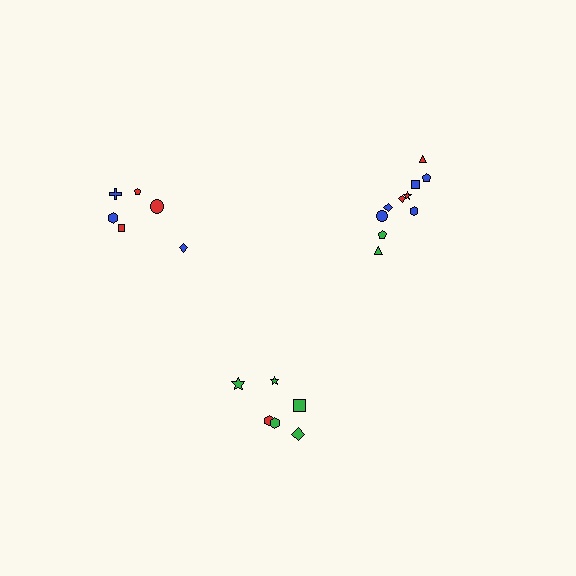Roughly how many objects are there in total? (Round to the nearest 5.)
Roughly 20 objects in total.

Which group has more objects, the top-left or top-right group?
The top-right group.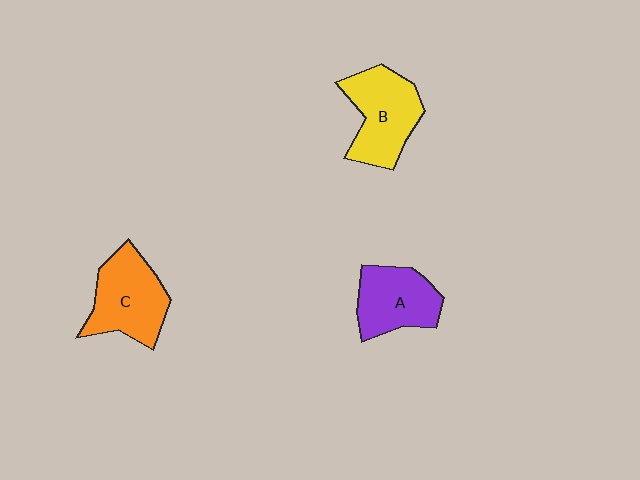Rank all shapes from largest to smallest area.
From largest to smallest: B (yellow), C (orange), A (purple).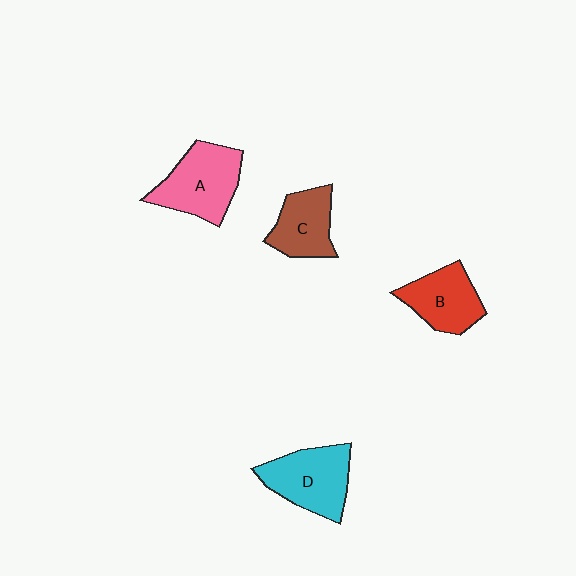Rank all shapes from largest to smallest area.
From largest to smallest: A (pink), D (cyan), B (red), C (brown).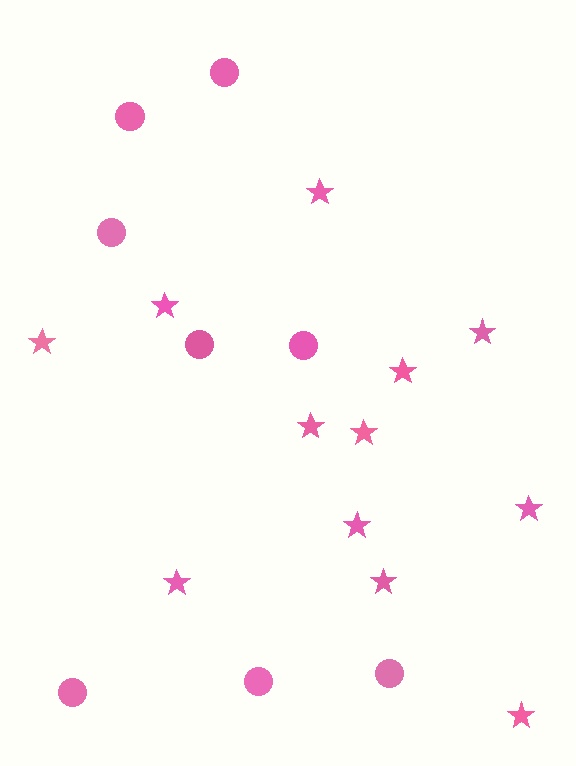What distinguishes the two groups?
There are 2 groups: one group of circles (8) and one group of stars (12).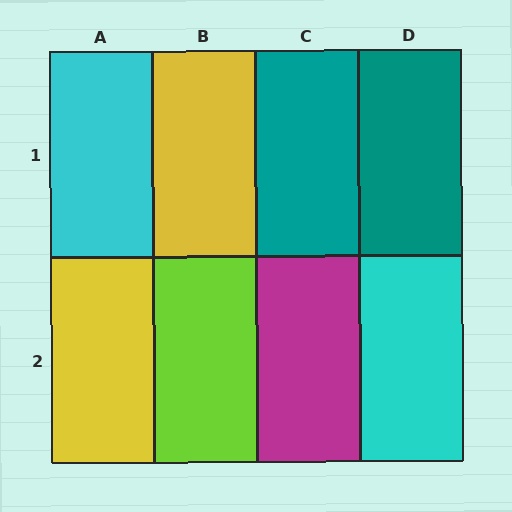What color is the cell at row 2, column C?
Magenta.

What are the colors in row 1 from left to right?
Cyan, yellow, teal, teal.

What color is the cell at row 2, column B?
Lime.